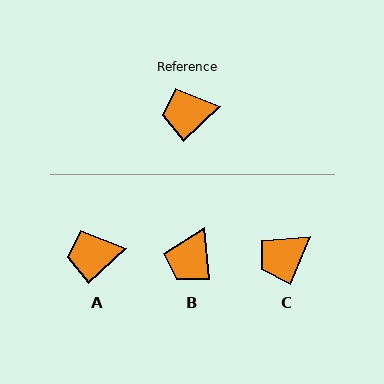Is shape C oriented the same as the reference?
No, it is off by about 25 degrees.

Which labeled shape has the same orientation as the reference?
A.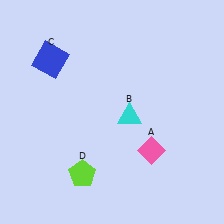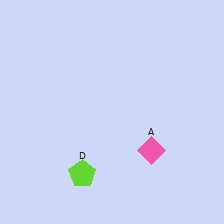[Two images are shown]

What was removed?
The blue square (C), the cyan triangle (B) were removed in Image 2.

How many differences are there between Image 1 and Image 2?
There are 2 differences between the two images.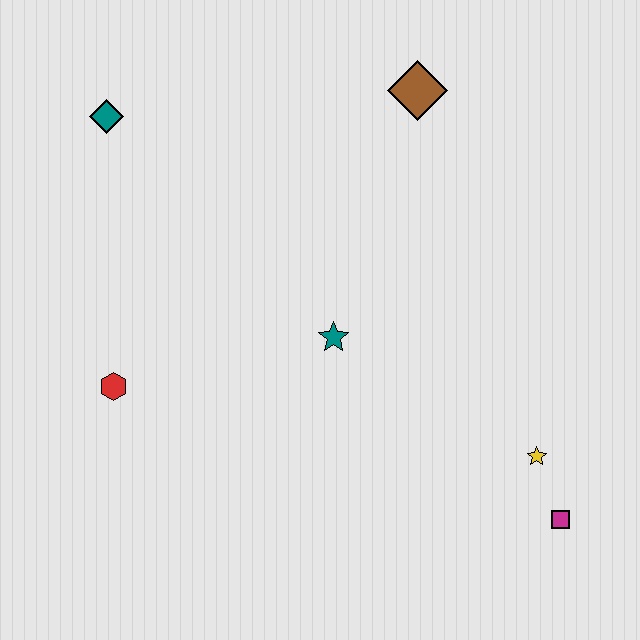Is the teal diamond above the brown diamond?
No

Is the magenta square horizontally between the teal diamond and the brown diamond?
No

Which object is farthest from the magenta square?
The teal diamond is farthest from the magenta square.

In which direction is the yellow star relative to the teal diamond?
The yellow star is to the right of the teal diamond.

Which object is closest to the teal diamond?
The red hexagon is closest to the teal diamond.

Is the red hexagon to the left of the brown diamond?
Yes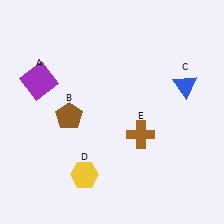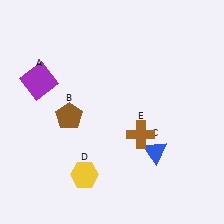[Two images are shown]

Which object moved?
The blue triangle (C) moved down.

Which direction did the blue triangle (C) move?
The blue triangle (C) moved down.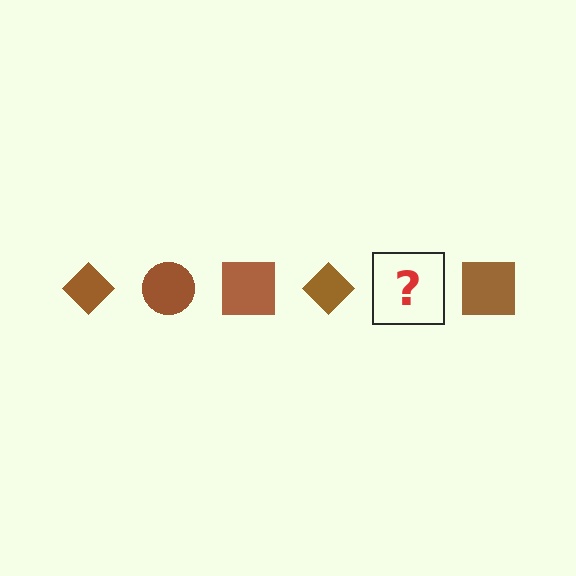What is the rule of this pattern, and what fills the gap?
The rule is that the pattern cycles through diamond, circle, square shapes in brown. The gap should be filled with a brown circle.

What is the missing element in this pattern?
The missing element is a brown circle.